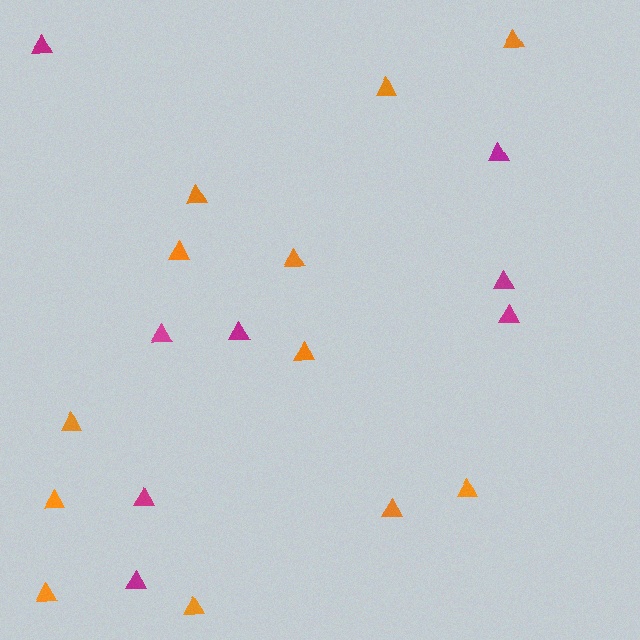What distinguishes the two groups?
There are 2 groups: one group of orange triangles (12) and one group of magenta triangles (8).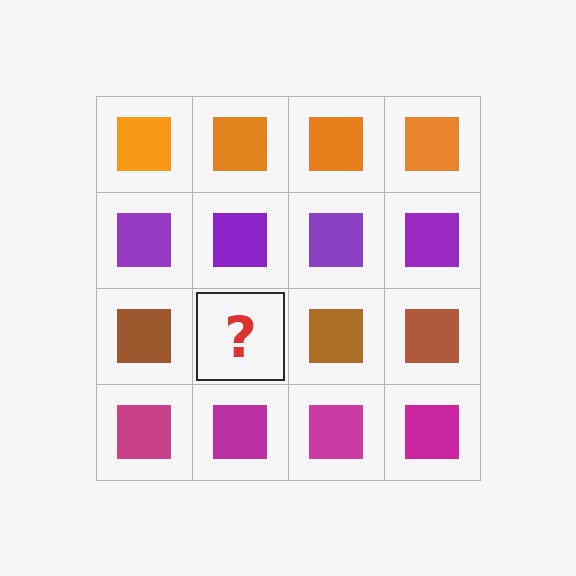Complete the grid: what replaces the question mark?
The question mark should be replaced with a brown square.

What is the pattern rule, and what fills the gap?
The rule is that each row has a consistent color. The gap should be filled with a brown square.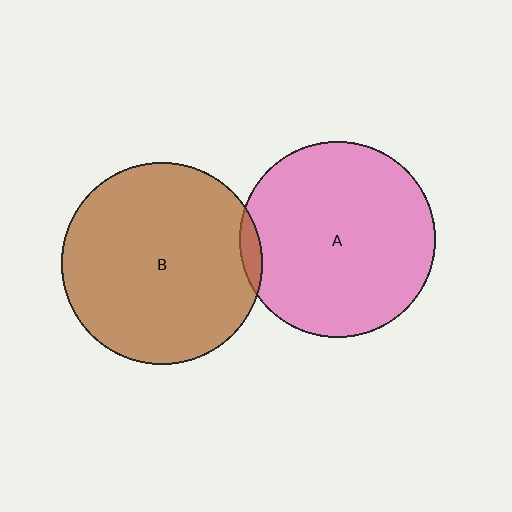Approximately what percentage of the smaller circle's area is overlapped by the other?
Approximately 5%.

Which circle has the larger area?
Circle B (brown).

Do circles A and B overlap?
Yes.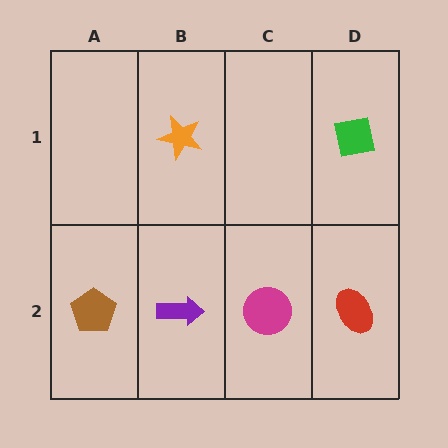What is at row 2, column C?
A magenta circle.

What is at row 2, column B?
A purple arrow.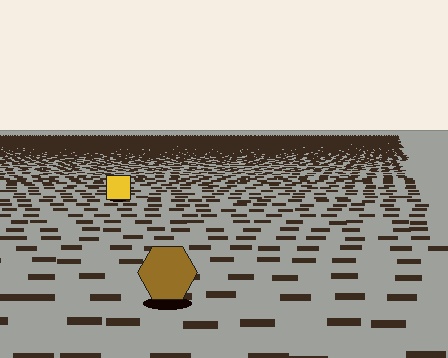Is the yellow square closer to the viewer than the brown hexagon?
No. The brown hexagon is closer — you can tell from the texture gradient: the ground texture is coarser near it.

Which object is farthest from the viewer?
The yellow square is farthest from the viewer. It appears smaller and the ground texture around it is denser.